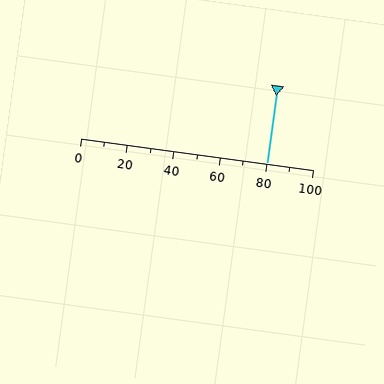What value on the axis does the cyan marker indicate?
The marker indicates approximately 80.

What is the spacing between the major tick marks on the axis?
The major ticks are spaced 20 apart.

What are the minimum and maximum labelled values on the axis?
The axis runs from 0 to 100.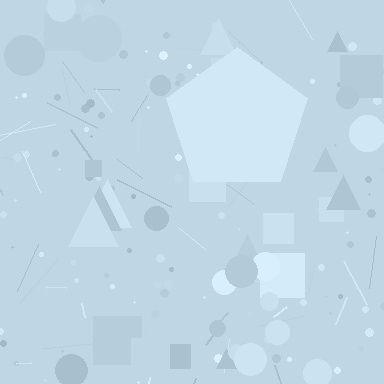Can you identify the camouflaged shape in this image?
The camouflaged shape is a pentagon.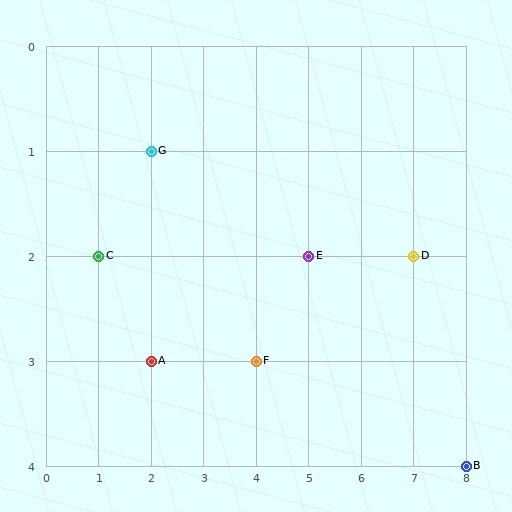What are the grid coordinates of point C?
Point C is at grid coordinates (1, 2).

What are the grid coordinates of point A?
Point A is at grid coordinates (2, 3).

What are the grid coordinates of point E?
Point E is at grid coordinates (5, 2).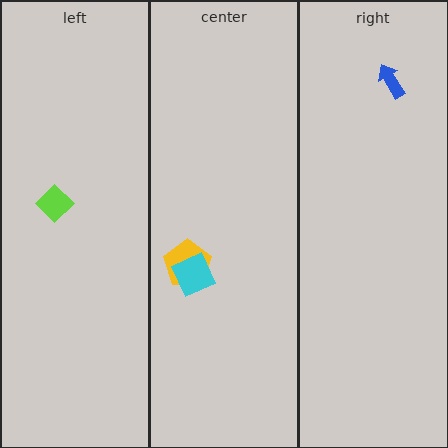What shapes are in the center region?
The yellow pentagon, the cyan square.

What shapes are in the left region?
The lime diamond.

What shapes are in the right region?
The blue arrow.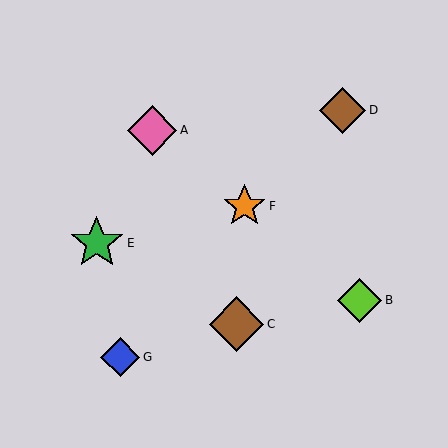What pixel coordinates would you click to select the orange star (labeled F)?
Click at (245, 206) to select the orange star F.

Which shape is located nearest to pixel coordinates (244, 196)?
The orange star (labeled F) at (245, 206) is nearest to that location.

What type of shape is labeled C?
Shape C is a brown diamond.